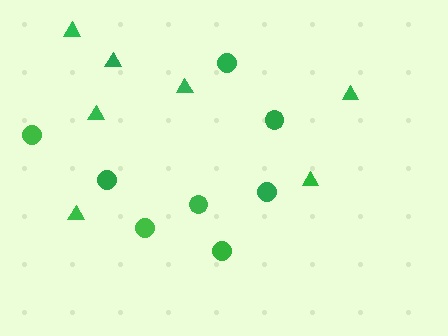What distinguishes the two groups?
There are 2 groups: one group of triangles (7) and one group of circles (8).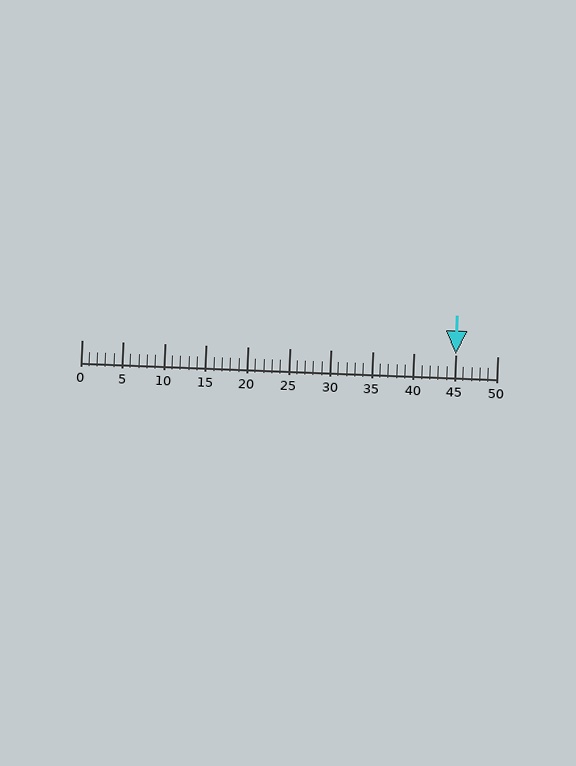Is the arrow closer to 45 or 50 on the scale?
The arrow is closer to 45.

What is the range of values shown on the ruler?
The ruler shows values from 0 to 50.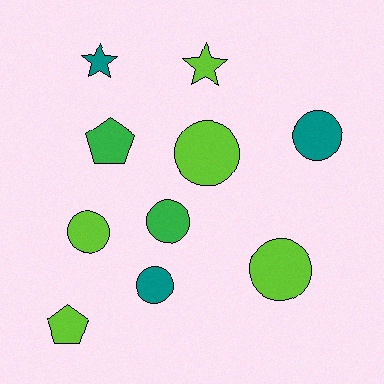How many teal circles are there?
There are 2 teal circles.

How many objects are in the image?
There are 10 objects.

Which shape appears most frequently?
Circle, with 6 objects.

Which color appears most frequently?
Lime, with 5 objects.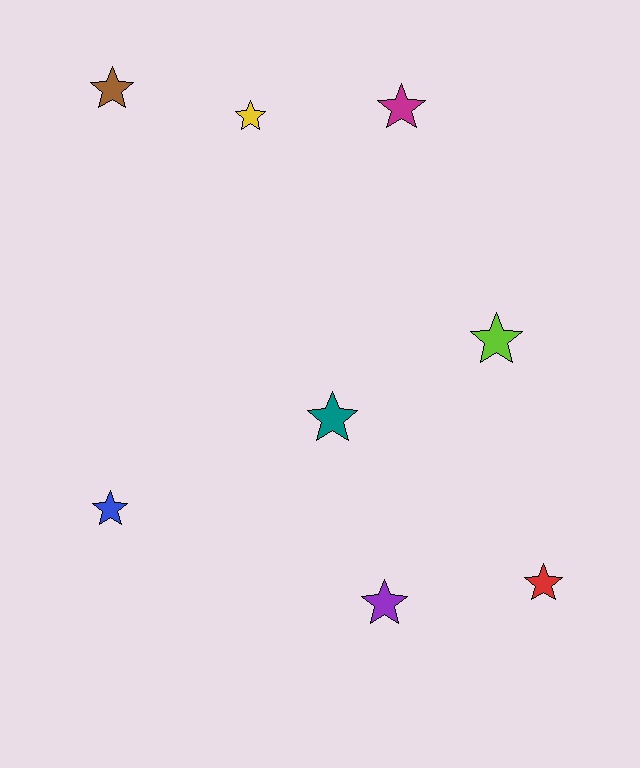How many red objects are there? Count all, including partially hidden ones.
There is 1 red object.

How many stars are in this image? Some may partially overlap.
There are 8 stars.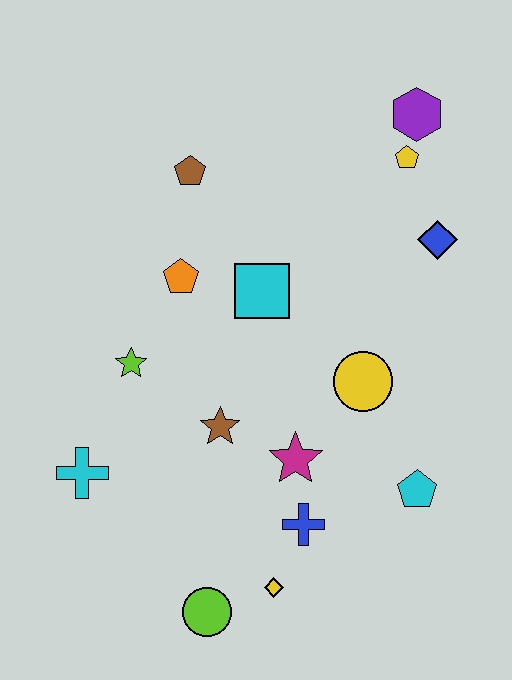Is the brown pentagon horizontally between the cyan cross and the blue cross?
Yes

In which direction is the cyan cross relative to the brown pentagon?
The cyan cross is below the brown pentagon.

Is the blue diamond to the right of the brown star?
Yes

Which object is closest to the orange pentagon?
The cyan square is closest to the orange pentagon.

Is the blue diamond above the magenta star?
Yes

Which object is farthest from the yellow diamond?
The purple hexagon is farthest from the yellow diamond.